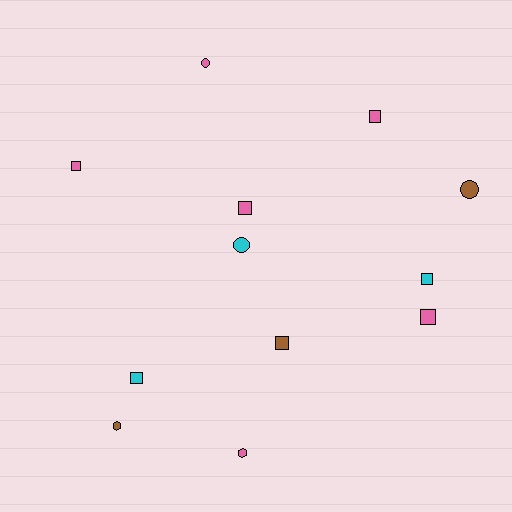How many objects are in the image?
There are 12 objects.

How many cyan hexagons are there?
There are no cyan hexagons.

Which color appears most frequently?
Pink, with 6 objects.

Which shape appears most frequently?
Square, with 7 objects.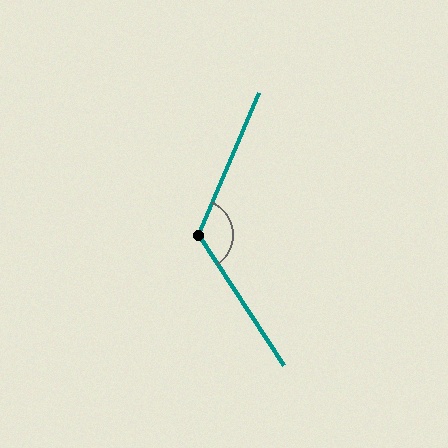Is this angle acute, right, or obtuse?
It is obtuse.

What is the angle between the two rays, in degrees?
Approximately 124 degrees.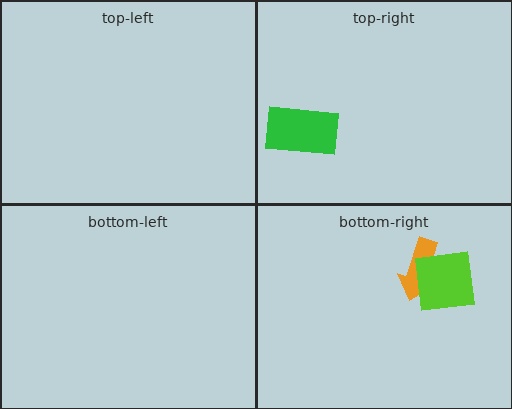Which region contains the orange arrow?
The bottom-right region.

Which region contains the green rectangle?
The top-right region.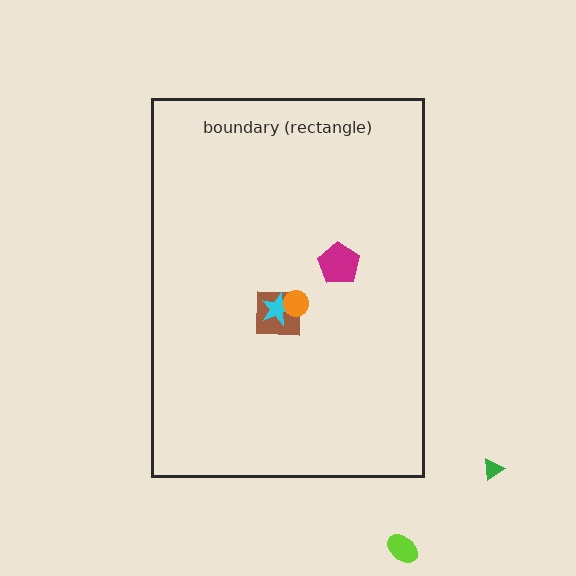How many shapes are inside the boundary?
4 inside, 2 outside.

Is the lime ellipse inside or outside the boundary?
Outside.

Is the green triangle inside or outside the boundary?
Outside.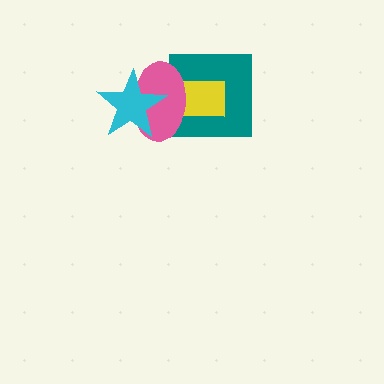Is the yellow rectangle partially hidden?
Yes, it is partially covered by another shape.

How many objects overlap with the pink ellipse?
3 objects overlap with the pink ellipse.